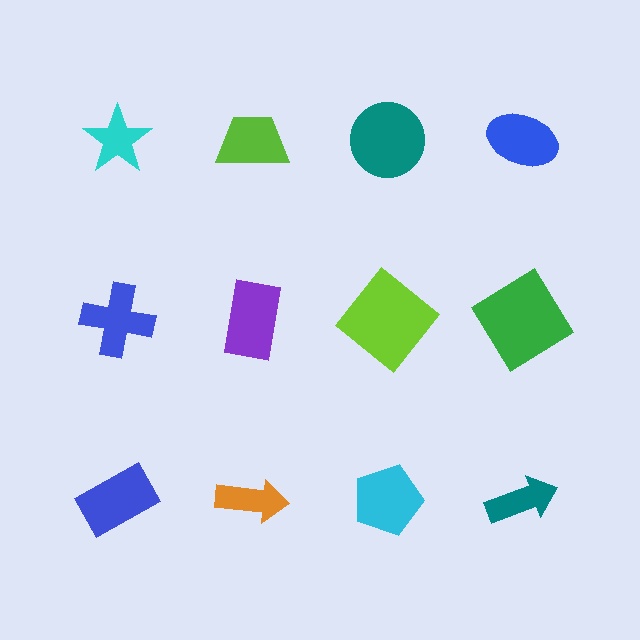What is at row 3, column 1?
A blue rectangle.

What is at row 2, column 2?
A purple rectangle.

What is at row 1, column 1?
A cyan star.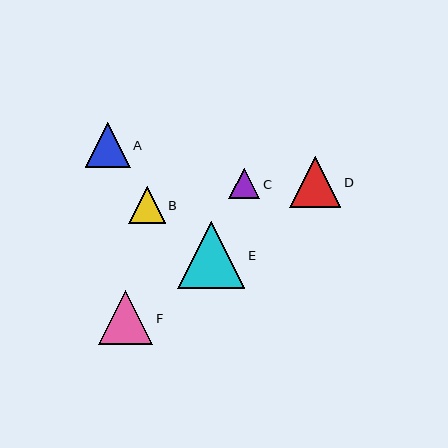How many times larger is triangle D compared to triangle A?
Triangle D is approximately 1.1 times the size of triangle A.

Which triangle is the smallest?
Triangle C is the smallest with a size of approximately 31 pixels.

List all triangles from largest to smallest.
From largest to smallest: E, F, D, A, B, C.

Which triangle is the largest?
Triangle E is the largest with a size of approximately 67 pixels.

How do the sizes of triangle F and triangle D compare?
Triangle F and triangle D are approximately the same size.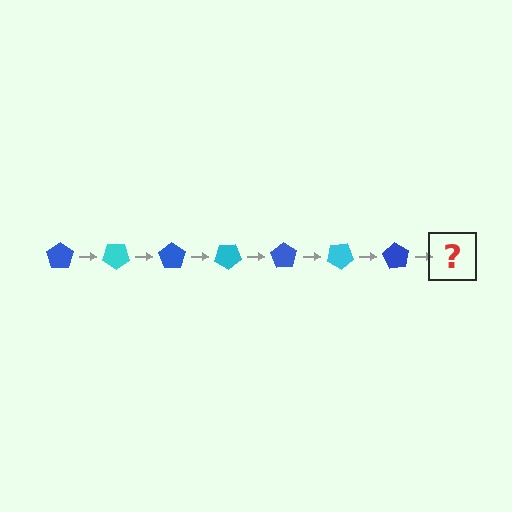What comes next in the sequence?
The next element should be a cyan pentagon, rotated 245 degrees from the start.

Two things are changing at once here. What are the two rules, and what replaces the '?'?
The two rules are that it rotates 35 degrees each step and the color cycles through blue and cyan. The '?' should be a cyan pentagon, rotated 245 degrees from the start.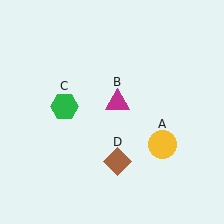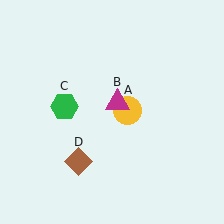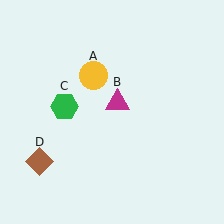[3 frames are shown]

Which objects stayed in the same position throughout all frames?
Magenta triangle (object B) and green hexagon (object C) remained stationary.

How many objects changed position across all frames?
2 objects changed position: yellow circle (object A), brown diamond (object D).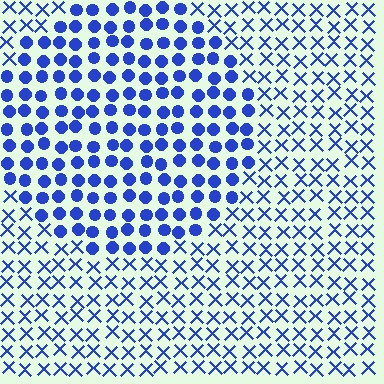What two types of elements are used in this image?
The image uses circles inside the circle region and X marks outside it.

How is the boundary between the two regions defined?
The boundary is defined by a change in element shape: circles inside vs. X marks outside. All elements share the same color and spacing.